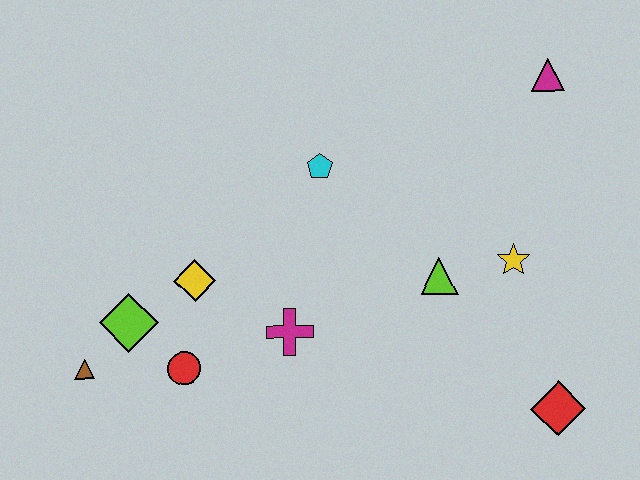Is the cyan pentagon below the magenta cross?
No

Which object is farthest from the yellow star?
The brown triangle is farthest from the yellow star.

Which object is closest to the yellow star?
The lime triangle is closest to the yellow star.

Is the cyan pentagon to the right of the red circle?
Yes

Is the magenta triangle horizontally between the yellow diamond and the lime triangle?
No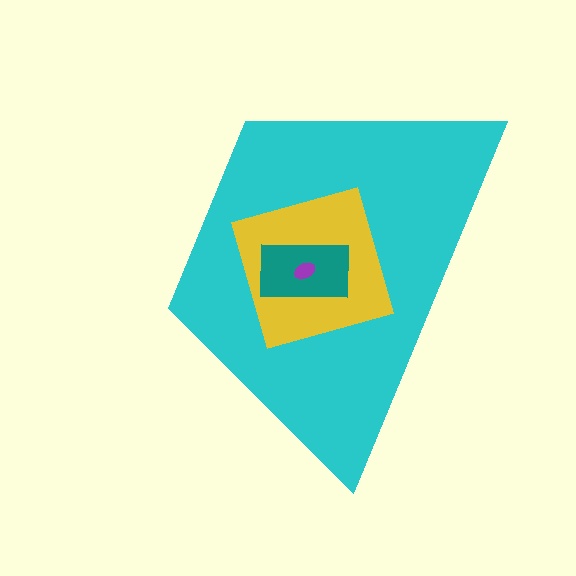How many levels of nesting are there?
4.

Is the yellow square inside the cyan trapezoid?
Yes.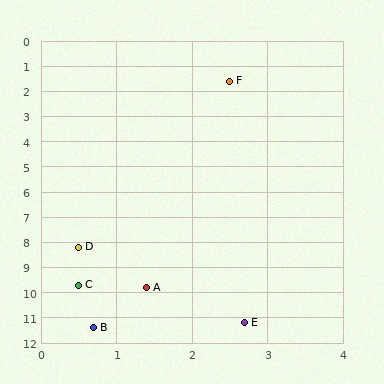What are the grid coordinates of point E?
Point E is at approximately (2.7, 11.2).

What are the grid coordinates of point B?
Point B is at approximately (0.7, 11.4).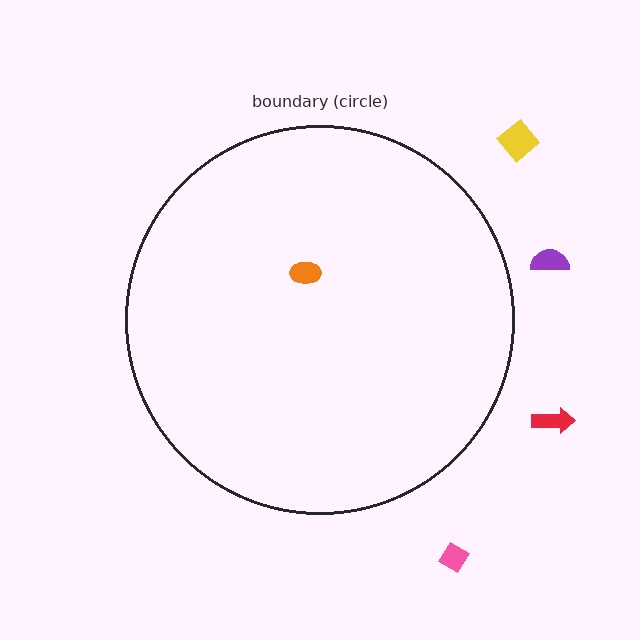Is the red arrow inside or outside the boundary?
Outside.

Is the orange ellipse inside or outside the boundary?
Inside.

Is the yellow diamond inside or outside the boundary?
Outside.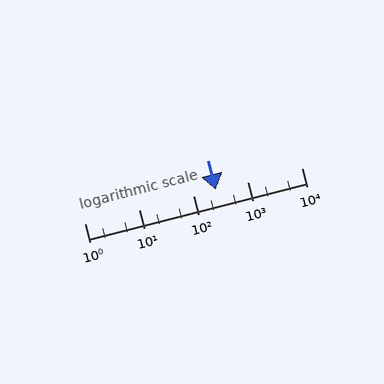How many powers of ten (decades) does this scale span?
The scale spans 4 decades, from 1 to 10000.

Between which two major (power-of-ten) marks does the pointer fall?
The pointer is between 100 and 1000.